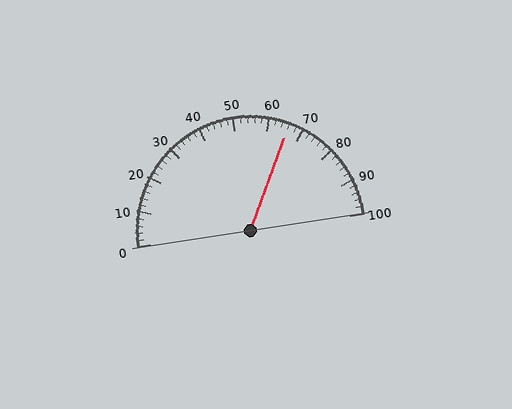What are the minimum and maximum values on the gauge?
The gauge ranges from 0 to 100.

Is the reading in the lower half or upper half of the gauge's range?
The reading is in the upper half of the range (0 to 100).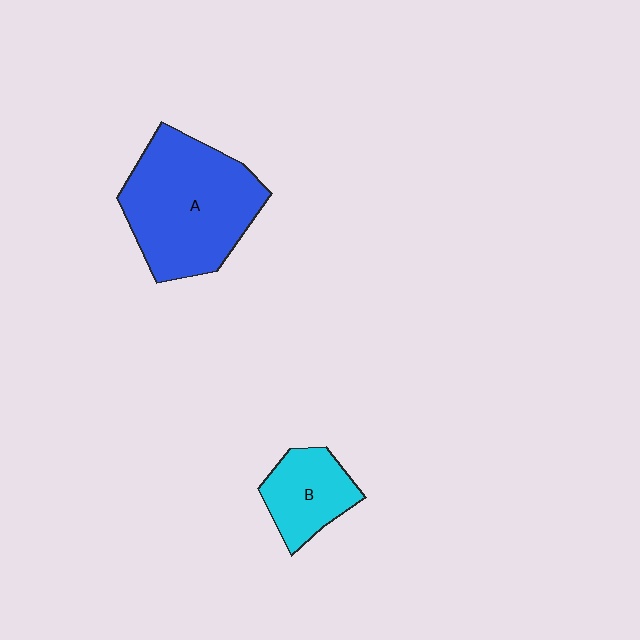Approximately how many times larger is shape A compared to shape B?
Approximately 2.3 times.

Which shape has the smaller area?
Shape B (cyan).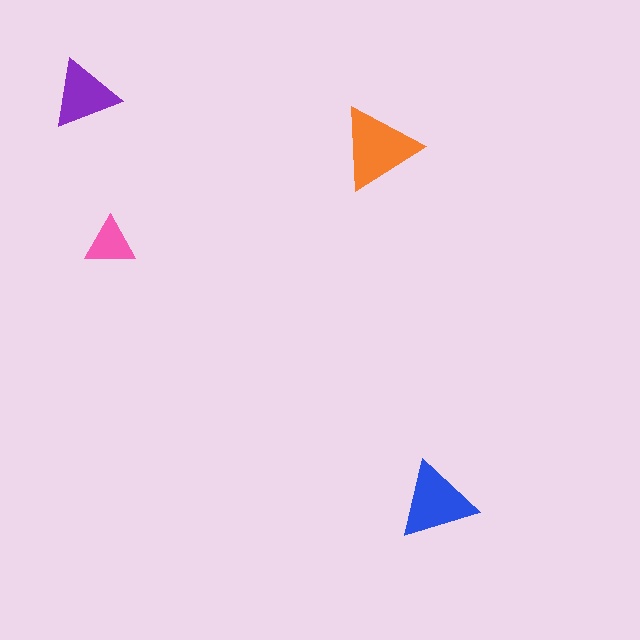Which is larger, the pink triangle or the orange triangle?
The orange one.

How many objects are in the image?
There are 4 objects in the image.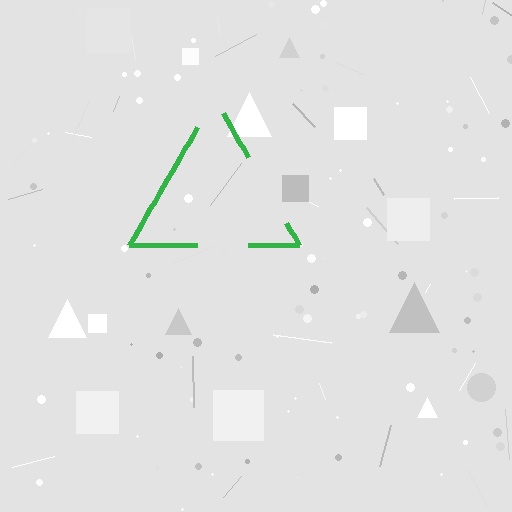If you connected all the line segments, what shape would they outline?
They would outline a triangle.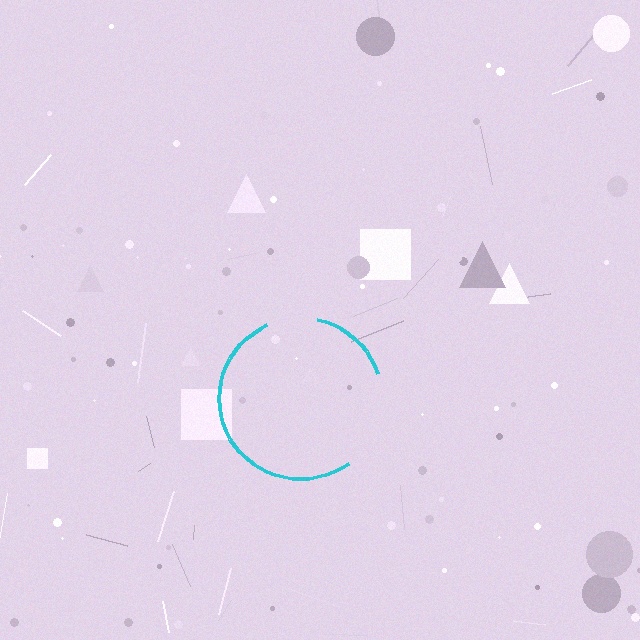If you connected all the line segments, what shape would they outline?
They would outline a circle.